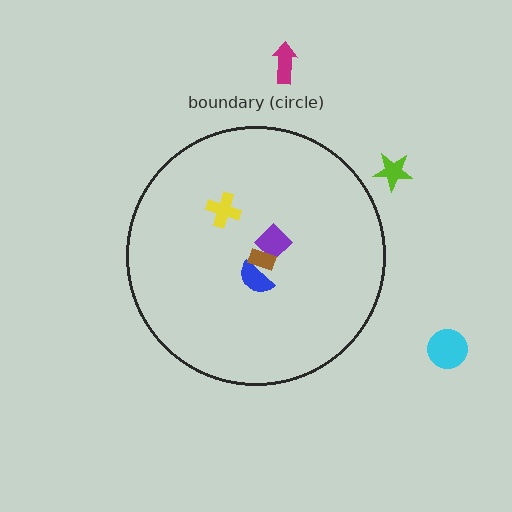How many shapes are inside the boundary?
4 inside, 3 outside.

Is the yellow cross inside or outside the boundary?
Inside.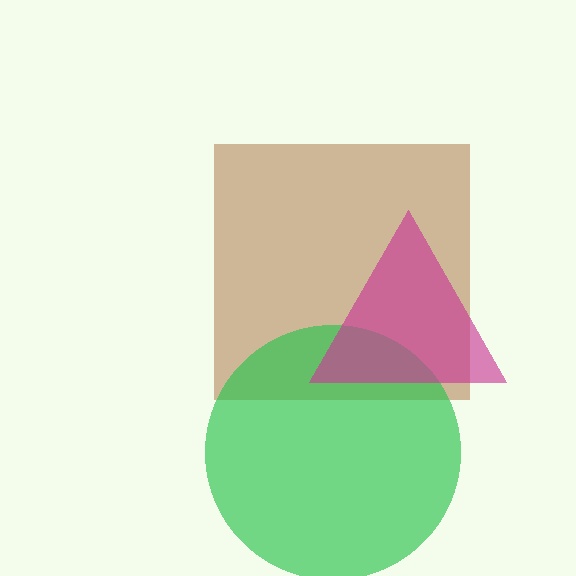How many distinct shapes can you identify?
There are 3 distinct shapes: a brown square, a green circle, a magenta triangle.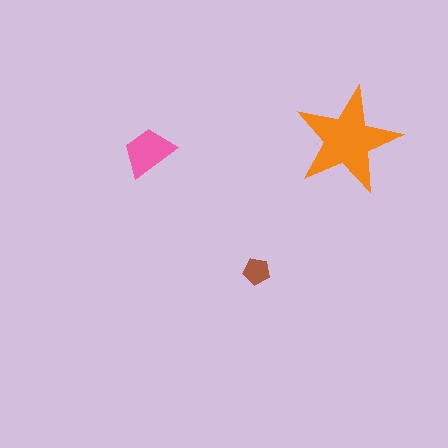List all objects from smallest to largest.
The brown pentagon, the pink trapezoid, the orange star.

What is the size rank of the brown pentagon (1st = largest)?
3rd.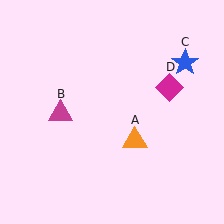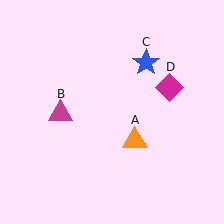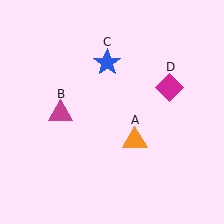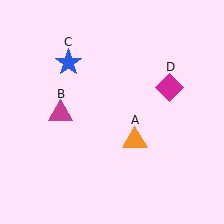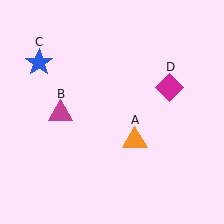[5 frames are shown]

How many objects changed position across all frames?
1 object changed position: blue star (object C).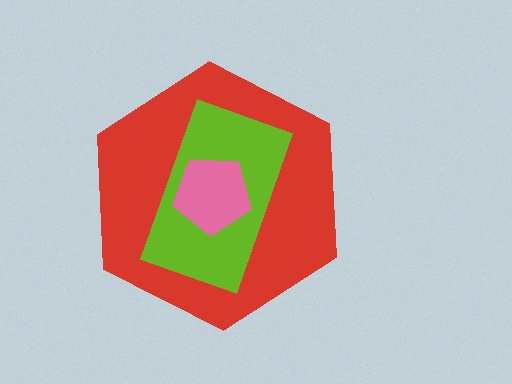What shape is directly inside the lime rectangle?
The pink pentagon.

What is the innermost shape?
The pink pentagon.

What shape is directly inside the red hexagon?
The lime rectangle.